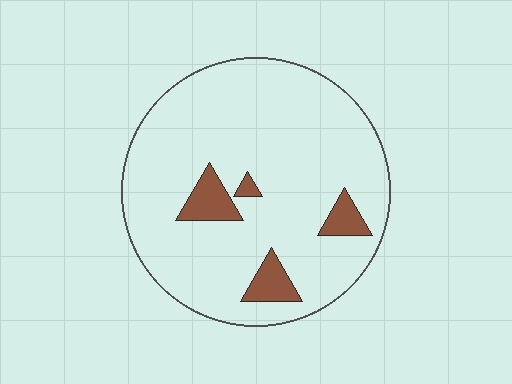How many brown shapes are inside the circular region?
4.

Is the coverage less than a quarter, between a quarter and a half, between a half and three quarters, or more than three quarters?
Less than a quarter.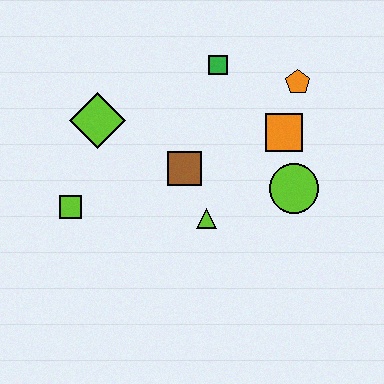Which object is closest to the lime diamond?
The lime square is closest to the lime diamond.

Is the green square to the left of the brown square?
No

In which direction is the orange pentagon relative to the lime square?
The orange pentagon is to the right of the lime square.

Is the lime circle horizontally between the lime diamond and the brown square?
No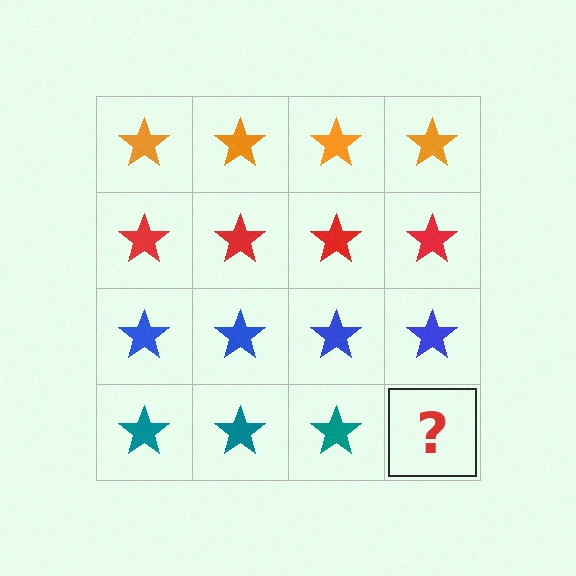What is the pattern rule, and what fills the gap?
The rule is that each row has a consistent color. The gap should be filled with a teal star.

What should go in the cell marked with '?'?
The missing cell should contain a teal star.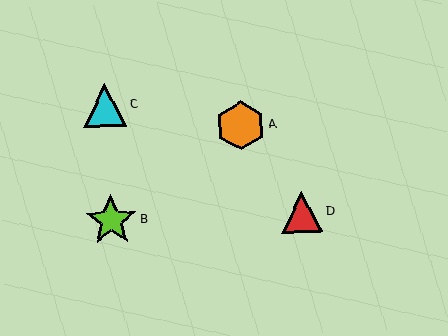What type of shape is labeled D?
Shape D is a red triangle.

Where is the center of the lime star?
The center of the lime star is at (111, 220).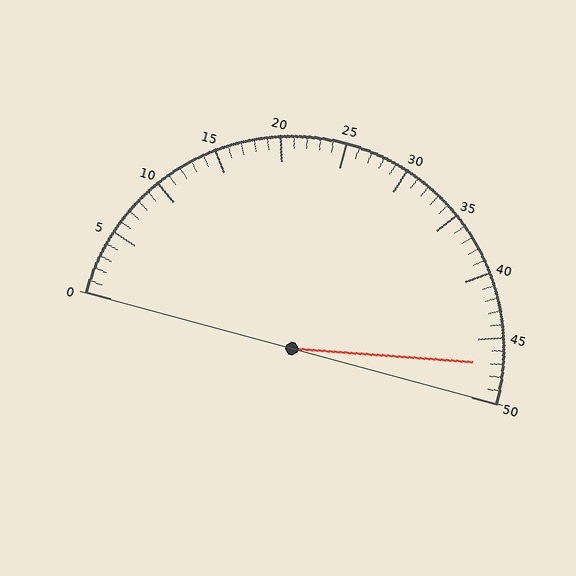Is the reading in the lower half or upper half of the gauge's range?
The reading is in the upper half of the range (0 to 50).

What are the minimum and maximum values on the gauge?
The gauge ranges from 0 to 50.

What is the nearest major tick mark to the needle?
The nearest major tick mark is 45.